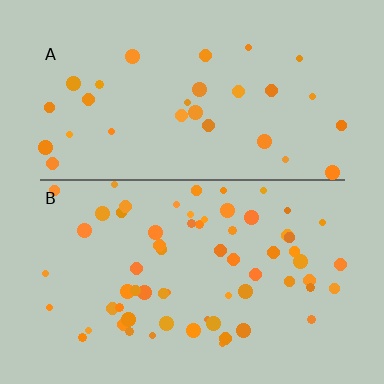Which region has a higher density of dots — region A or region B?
B (the bottom).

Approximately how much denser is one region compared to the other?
Approximately 2.1× — region B over region A.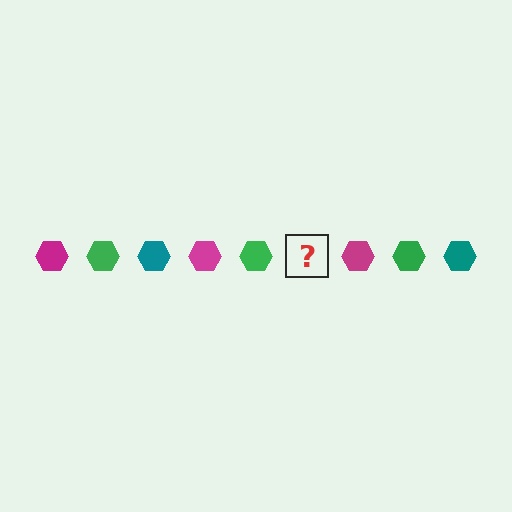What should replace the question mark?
The question mark should be replaced with a teal hexagon.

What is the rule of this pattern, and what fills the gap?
The rule is that the pattern cycles through magenta, green, teal hexagons. The gap should be filled with a teal hexagon.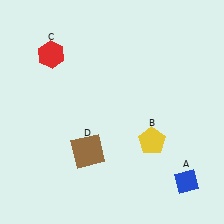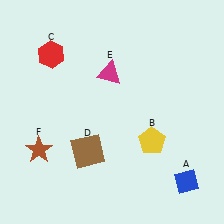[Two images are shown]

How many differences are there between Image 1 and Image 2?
There are 2 differences between the two images.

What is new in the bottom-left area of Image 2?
A brown star (F) was added in the bottom-left area of Image 2.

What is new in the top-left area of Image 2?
A magenta triangle (E) was added in the top-left area of Image 2.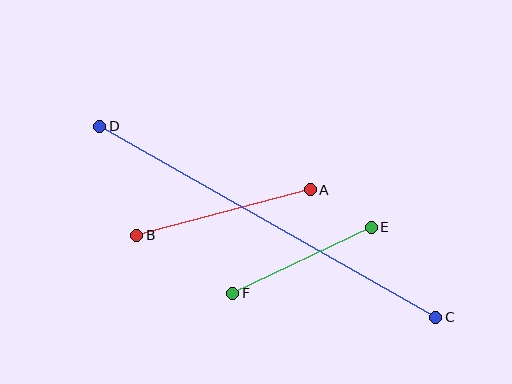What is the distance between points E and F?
The distance is approximately 153 pixels.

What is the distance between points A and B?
The distance is approximately 179 pixels.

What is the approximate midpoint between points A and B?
The midpoint is at approximately (223, 213) pixels.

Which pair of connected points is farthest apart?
Points C and D are farthest apart.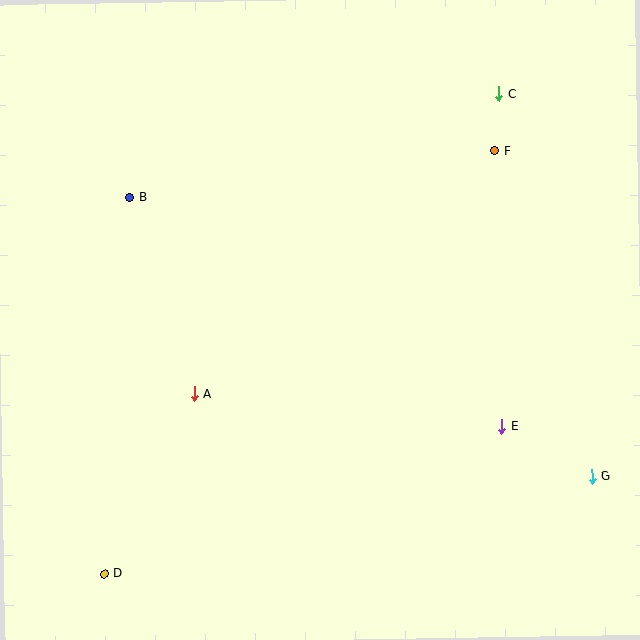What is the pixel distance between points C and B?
The distance between C and B is 383 pixels.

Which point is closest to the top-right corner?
Point C is closest to the top-right corner.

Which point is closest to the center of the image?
Point A at (194, 394) is closest to the center.